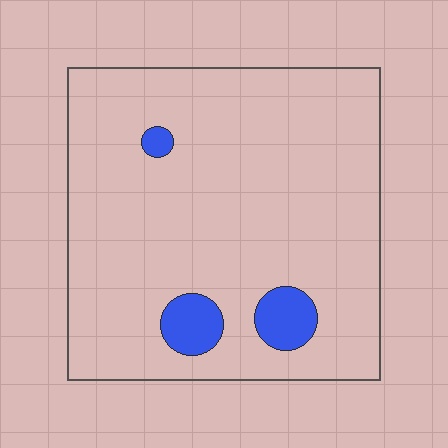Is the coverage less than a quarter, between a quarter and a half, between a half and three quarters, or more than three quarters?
Less than a quarter.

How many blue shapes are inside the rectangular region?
3.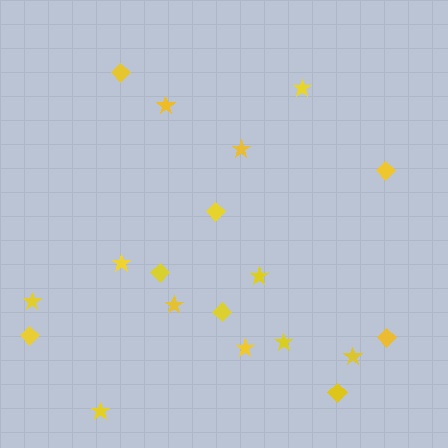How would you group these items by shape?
There are 2 groups: one group of stars (11) and one group of diamonds (8).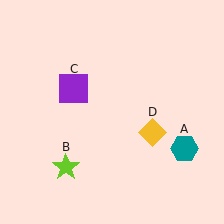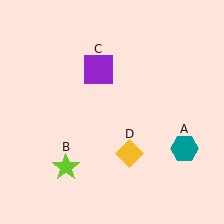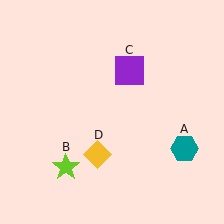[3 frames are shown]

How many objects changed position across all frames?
2 objects changed position: purple square (object C), yellow diamond (object D).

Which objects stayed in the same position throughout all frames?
Teal hexagon (object A) and lime star (object B) remained stationary.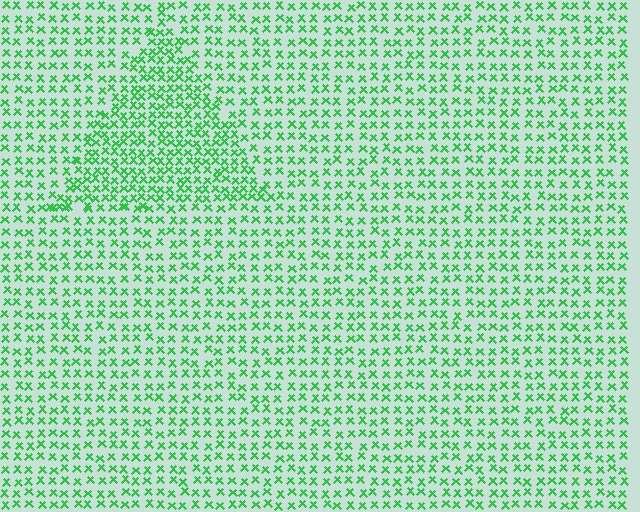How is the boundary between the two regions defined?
The boundary is defined by a change in element density (approximately 1.7x ratio). All elements are the same color, size, and shape.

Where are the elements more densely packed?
The elements are more densely packed inside the triangle boundary.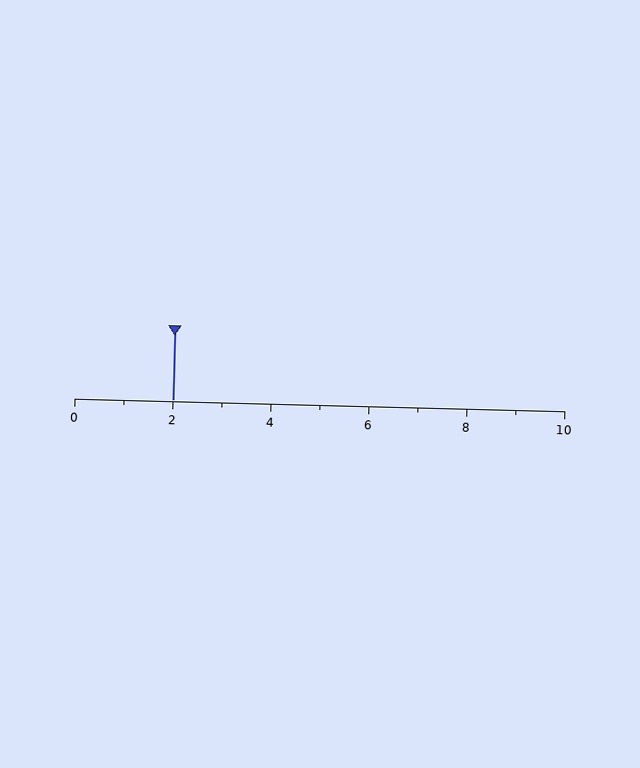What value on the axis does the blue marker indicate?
The marker indicates approximately 2.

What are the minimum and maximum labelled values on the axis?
The axis runs from 0 to 10.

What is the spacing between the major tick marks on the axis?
The major ticks are spaced 2 apart.